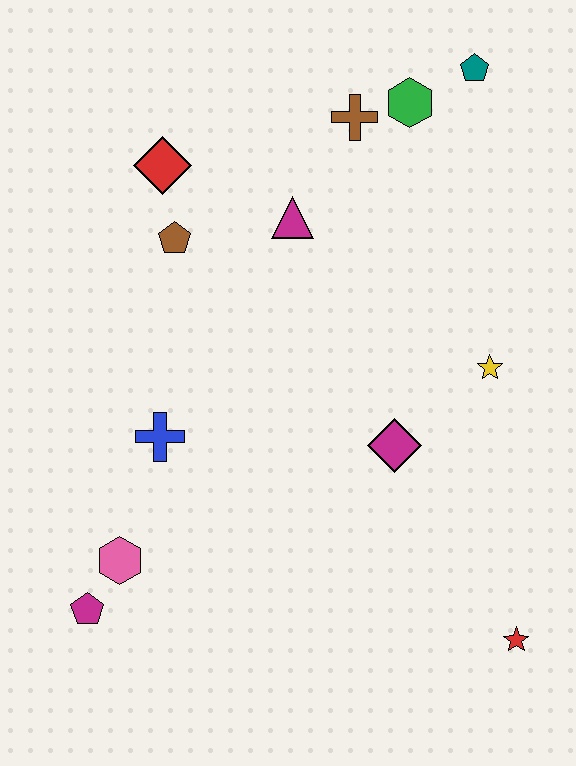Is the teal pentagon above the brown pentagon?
Yes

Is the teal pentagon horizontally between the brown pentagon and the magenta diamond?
No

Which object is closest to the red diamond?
The brown pentagon is closest to the red diamond.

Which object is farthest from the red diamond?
The red star is farthest from the red diamond.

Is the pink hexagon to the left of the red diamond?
Yes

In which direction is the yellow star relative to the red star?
The yellow star is above the red star.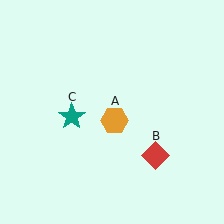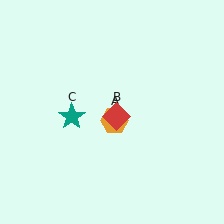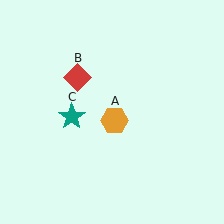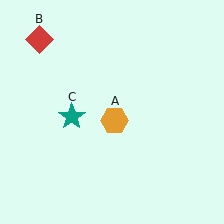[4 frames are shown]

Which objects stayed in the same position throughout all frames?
Orange hexagon (object A) and teal star (object C) remained stationary.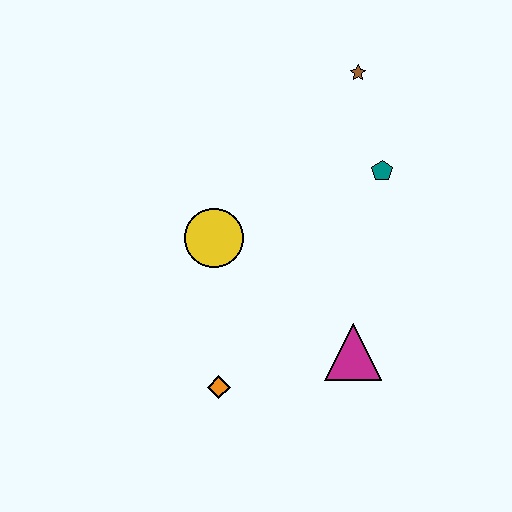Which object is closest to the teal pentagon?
The brown star is closest to the teal pentagon.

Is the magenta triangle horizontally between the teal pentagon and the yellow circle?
Yes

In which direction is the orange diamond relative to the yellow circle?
The orange diamond is below the yellow circle.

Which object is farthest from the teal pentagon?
The orange diamond is farthest from the teal pentagon.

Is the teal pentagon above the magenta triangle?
Yes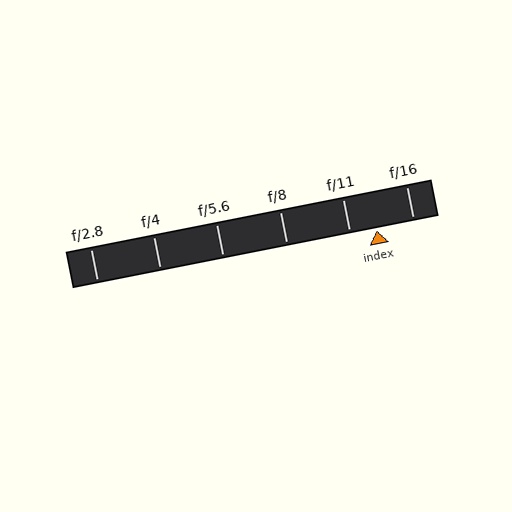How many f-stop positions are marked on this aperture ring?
There are 6 f-stop positions marked.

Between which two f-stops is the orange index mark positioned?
The index mark is between f/11 and f/16.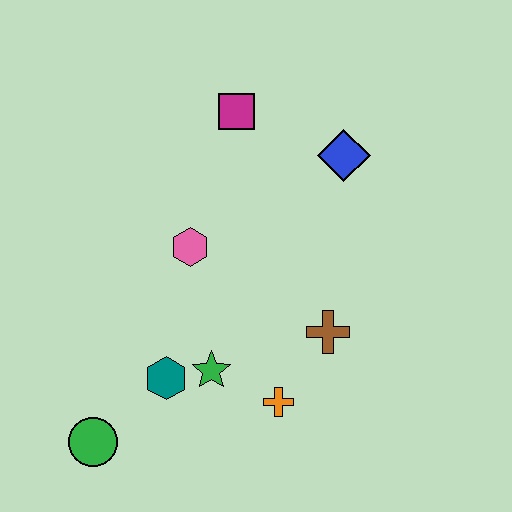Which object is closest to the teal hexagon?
The green star is closest to the teal hexagon.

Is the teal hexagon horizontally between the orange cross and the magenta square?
No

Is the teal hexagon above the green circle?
Yes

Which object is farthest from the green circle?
The blue diamond is farthest from the green circle.